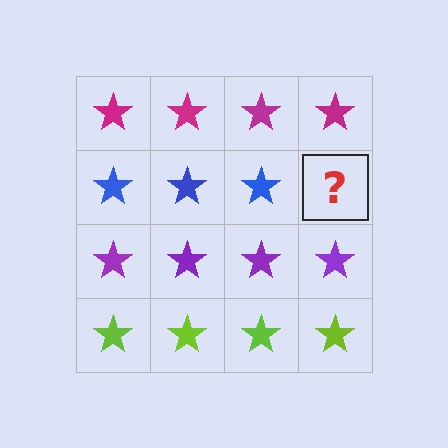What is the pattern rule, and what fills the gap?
The rule is that each row has a consistent color. The gap should be filled with a blue star.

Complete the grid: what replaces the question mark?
The question mark should be replaced with a blue star.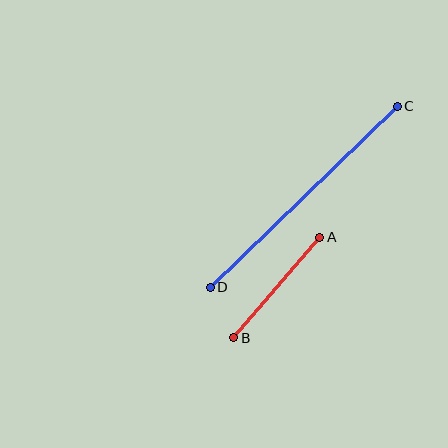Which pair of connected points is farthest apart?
Points C and D are farthest apart.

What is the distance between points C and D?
The distance is approximately 260 pixels.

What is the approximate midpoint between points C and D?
The midpoint is at approximately (304, 197) pixels.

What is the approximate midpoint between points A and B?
The midpoint is at approximately (277, 288) pixels.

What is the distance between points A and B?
The distance is approximately 132 pixels.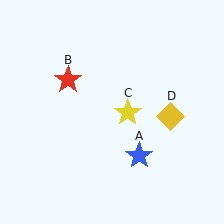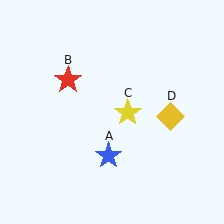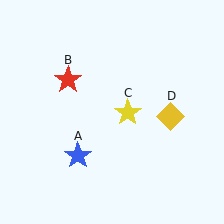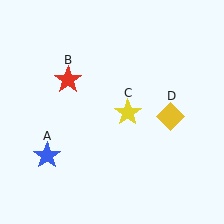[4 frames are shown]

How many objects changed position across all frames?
1 object changed position: blue star (object A).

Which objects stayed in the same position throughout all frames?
Red star (object B) and yellow star (object C) and yellow diamond (object D) remained stationary.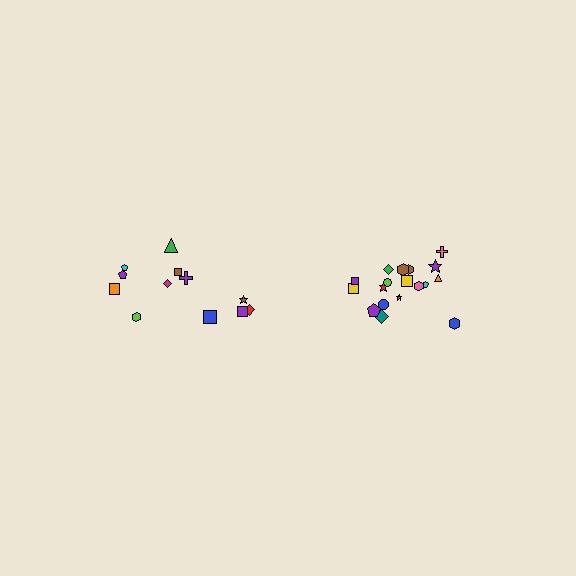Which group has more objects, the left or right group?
The right group.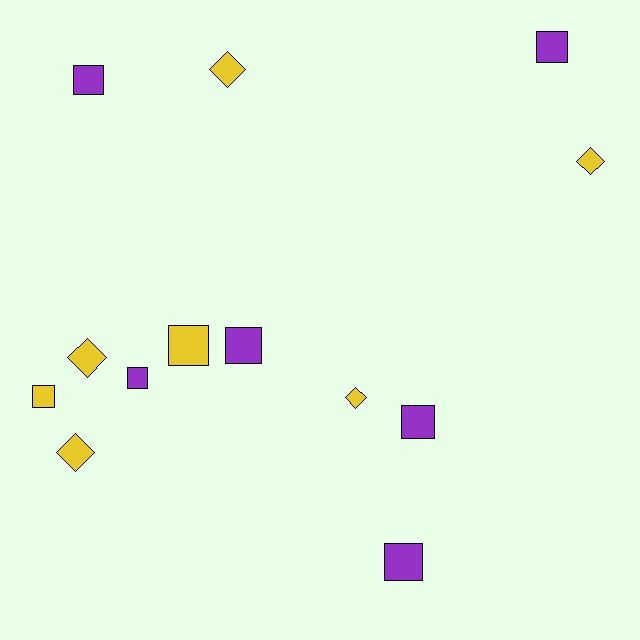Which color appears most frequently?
Yellow, with 7 objects.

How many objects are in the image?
There are 13 objects.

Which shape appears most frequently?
Square, with 8 objects.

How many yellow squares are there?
There are 2 yellow squares.